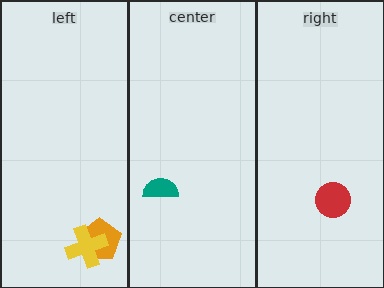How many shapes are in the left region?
2.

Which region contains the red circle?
The right region.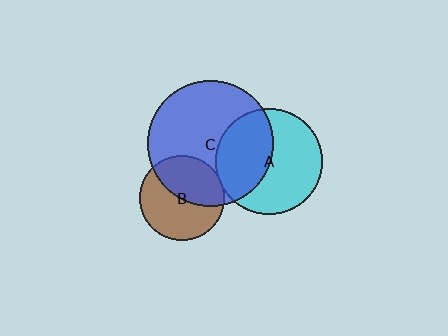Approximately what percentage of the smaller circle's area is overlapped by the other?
Approximately 40%.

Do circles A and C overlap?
Yes.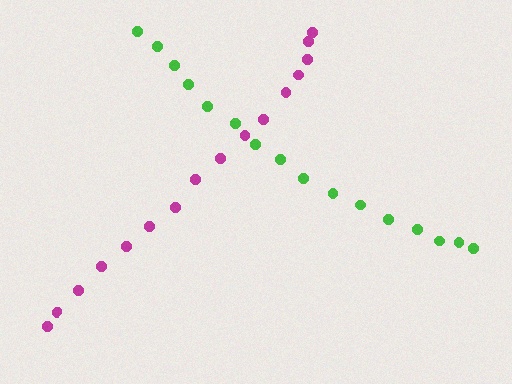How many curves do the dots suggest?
There are 2 distinct paths.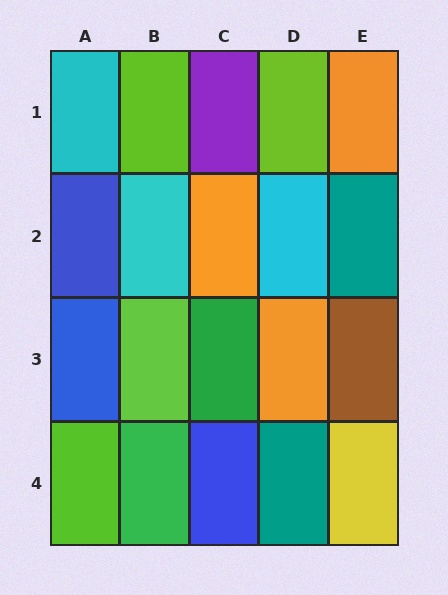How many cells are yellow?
1 cell is yellow.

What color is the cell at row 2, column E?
Teal.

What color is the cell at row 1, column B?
Lime.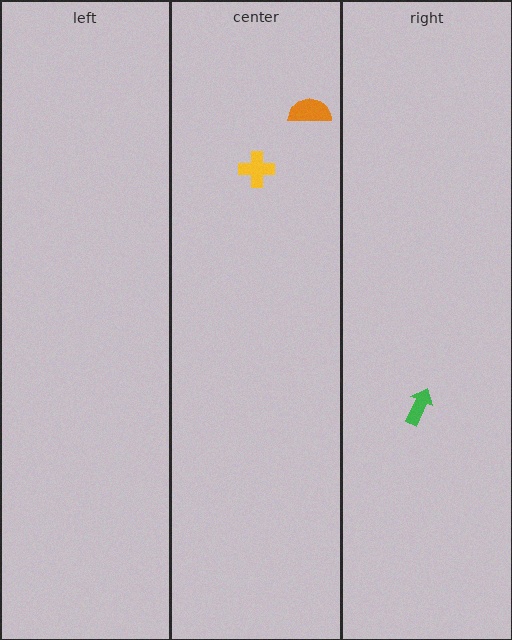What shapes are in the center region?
The yellow cross, the orange semicircle.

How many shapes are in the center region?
2.